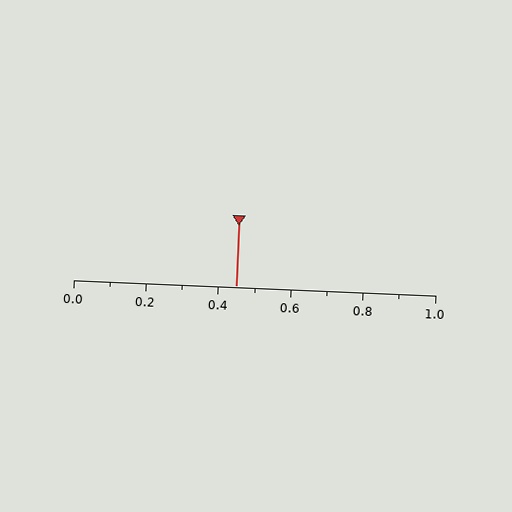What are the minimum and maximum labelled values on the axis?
The axis runs from 0.0 to 1.0.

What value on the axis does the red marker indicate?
The marker indicates approximately 0.45.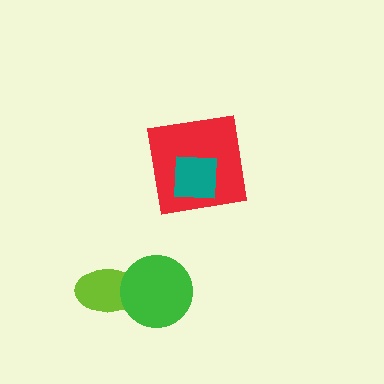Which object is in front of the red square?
The teal square is in front of the red square.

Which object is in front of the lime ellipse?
The green circle is in front of the lime ellipse.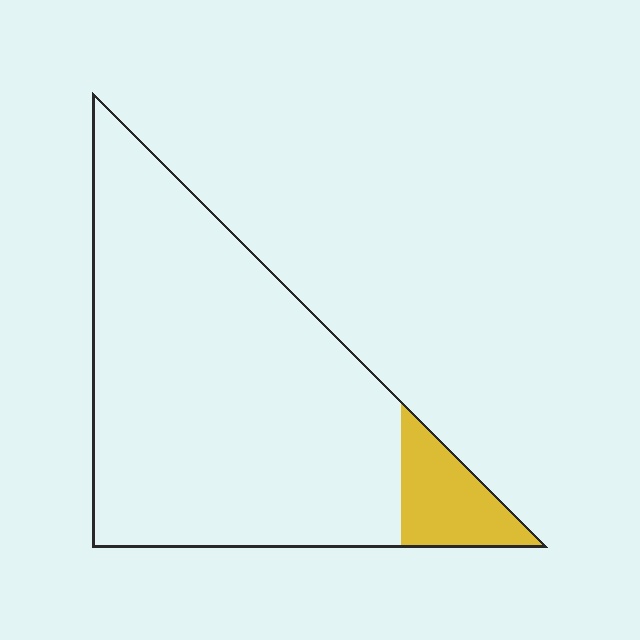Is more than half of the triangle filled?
No.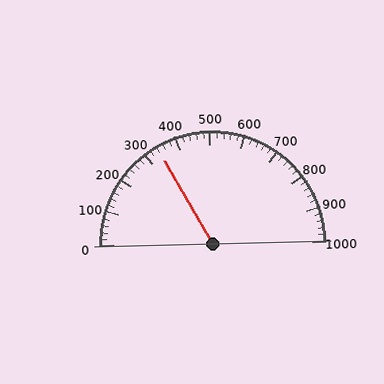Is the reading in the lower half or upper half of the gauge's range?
The reading is in the lower half of the range (0 to 1000).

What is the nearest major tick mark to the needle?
The nearest major tick mark is 300.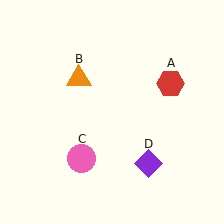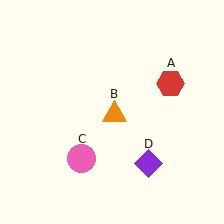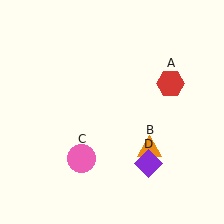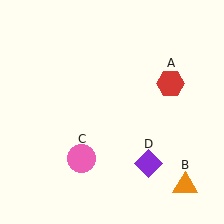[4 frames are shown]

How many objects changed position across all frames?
1 object changed position: orange triangle (object B).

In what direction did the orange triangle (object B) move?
The orange triangle (object B) moved down and to the right.